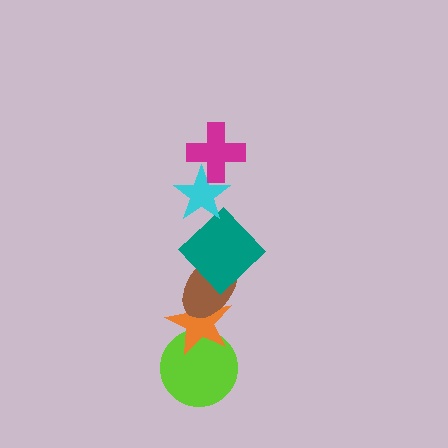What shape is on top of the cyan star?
The magenta cross is on top of the cyan star.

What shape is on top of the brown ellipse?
The teal diamond is on top of the brown ellipse.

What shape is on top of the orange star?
The brown ellipse is on top of the orange star.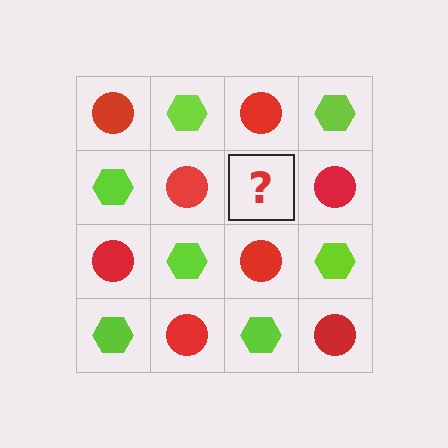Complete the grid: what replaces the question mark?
The question mark should be replaced with a lime hexagon.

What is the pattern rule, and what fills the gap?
The rule is that it alternates red circle and lime hexagon in a checkerboard pattern. The gap should be filled with a lime hexagon.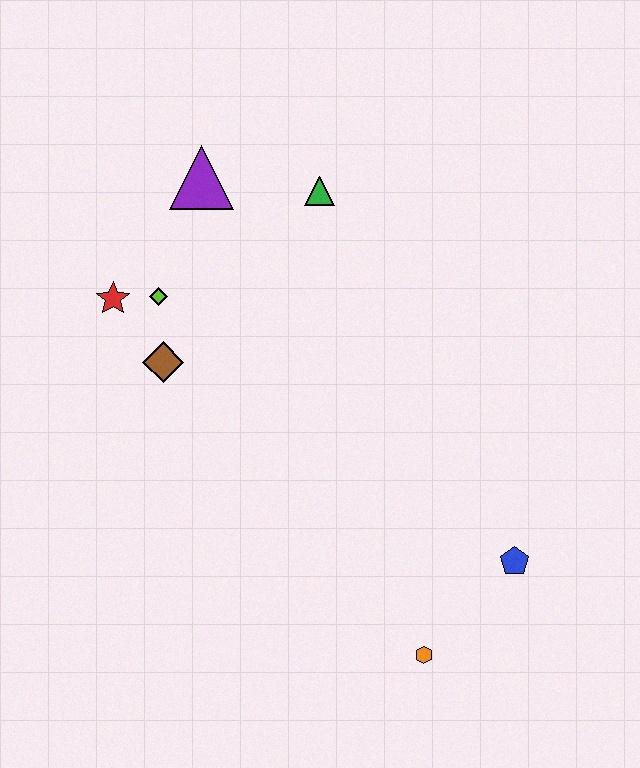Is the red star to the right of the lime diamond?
No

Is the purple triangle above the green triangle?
Yes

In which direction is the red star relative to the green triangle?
The red star is to the left of the green triangle.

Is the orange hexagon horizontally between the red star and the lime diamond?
No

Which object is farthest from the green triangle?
The orange hexagon is farthest from the green triangle.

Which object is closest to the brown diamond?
The lime diamond is closest to the brown diamond.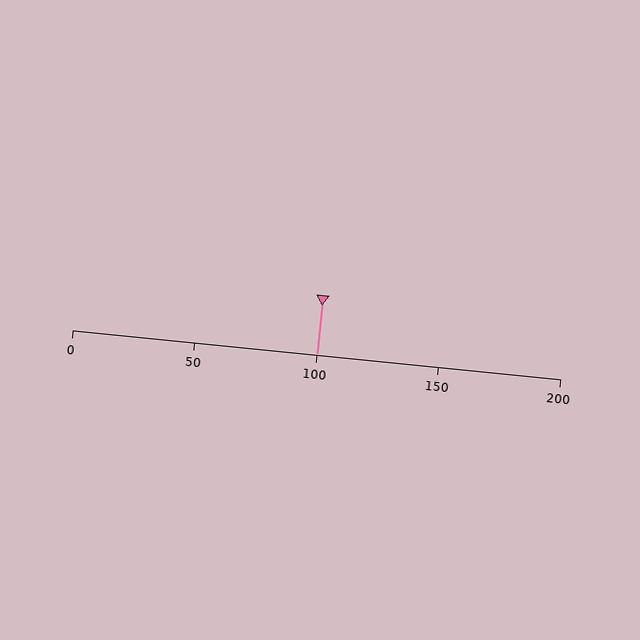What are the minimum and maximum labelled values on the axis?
The axis runs from 0 to 200.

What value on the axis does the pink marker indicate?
The marker indicates approximately 100.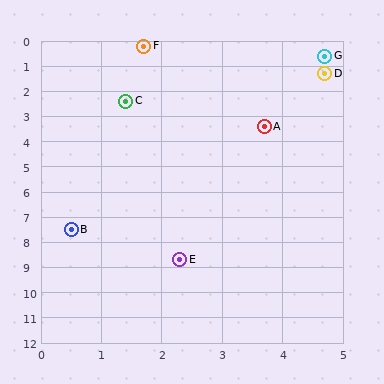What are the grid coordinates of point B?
Point B is at approximately (0.5, 7.5).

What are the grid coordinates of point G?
Point G is at approximately (4.7, 0.6).